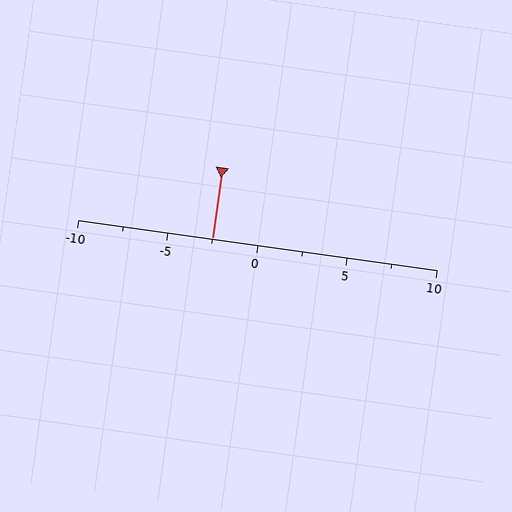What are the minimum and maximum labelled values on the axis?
The axis runs from -10 to 10.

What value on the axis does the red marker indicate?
The marker indicates approximately -2.5.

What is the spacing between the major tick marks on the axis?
The major ticks are spaced 5 apart.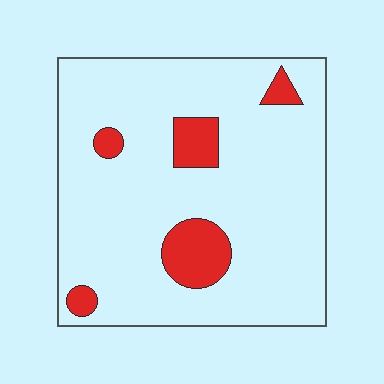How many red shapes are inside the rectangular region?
5.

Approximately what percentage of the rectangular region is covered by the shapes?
Approximately 10%.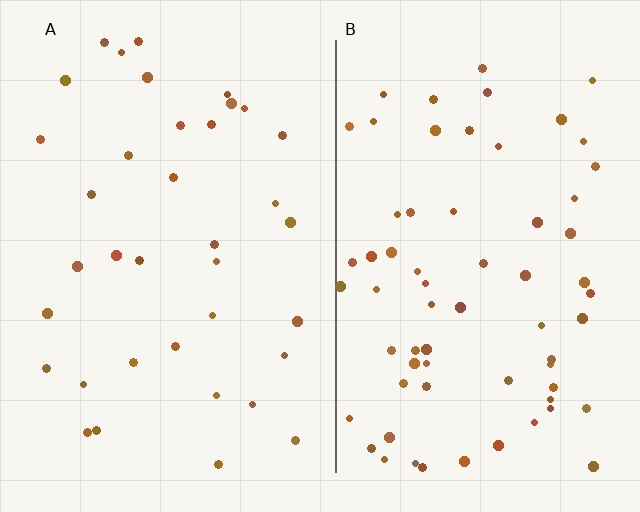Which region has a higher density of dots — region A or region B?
B (the right).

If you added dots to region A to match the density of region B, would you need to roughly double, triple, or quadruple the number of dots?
Approximately double.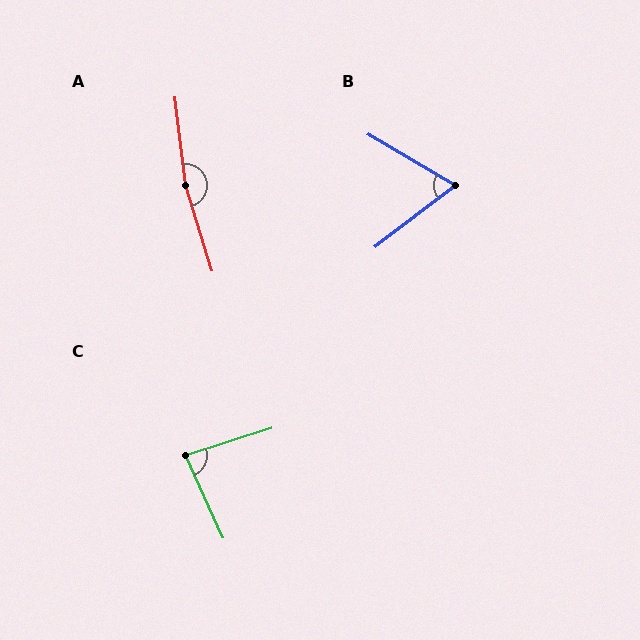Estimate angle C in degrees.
Approximately 83 degrees.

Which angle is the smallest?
B, at approximately 68 degrees.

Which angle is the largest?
A, at approximately 169 degrees.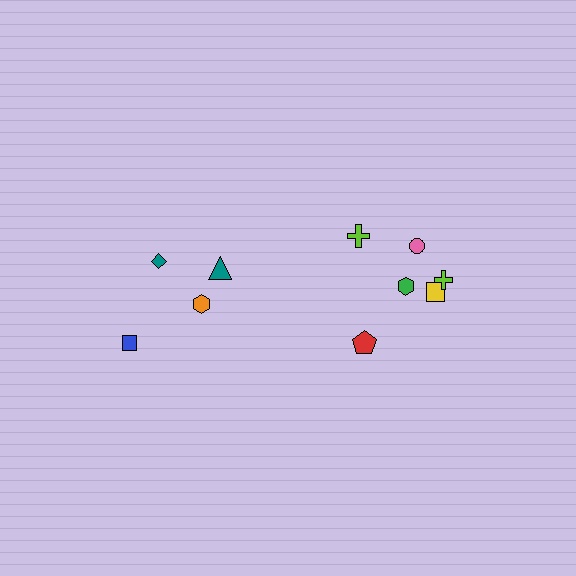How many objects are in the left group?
There are 4 objects.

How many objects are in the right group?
There are 6 objects.